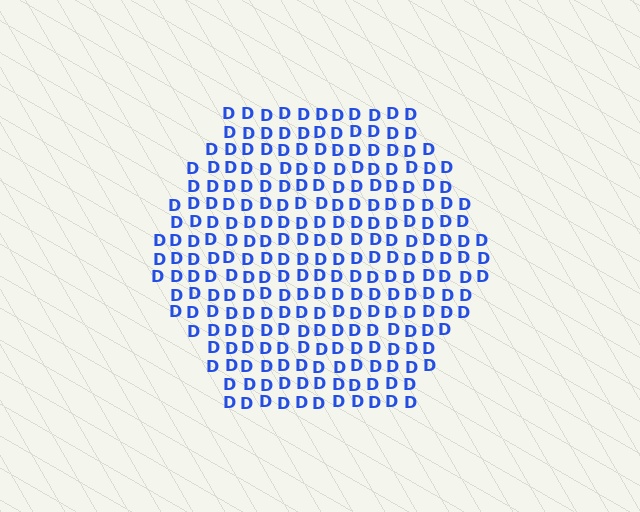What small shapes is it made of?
It is made of small letter D's.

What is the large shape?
The large shape is a hexagon.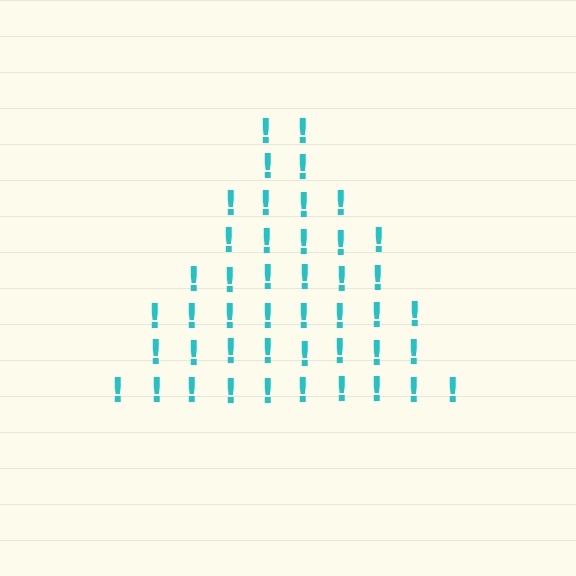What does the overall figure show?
The overall figure shows a triangle.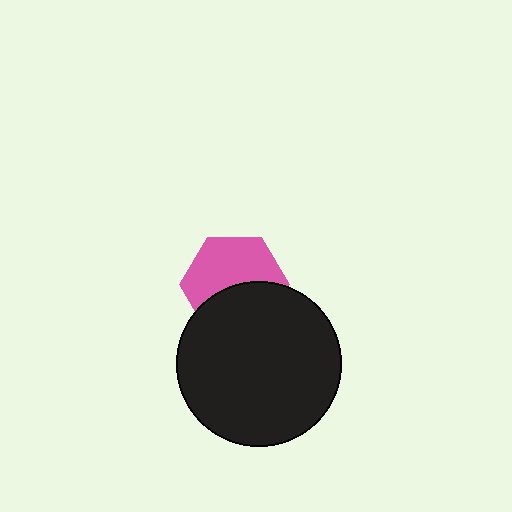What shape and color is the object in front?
The object in front is a black circle.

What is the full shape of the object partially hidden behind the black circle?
The partially hidden object is a pink hexagon.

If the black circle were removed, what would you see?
You would see the complete pink hexagon.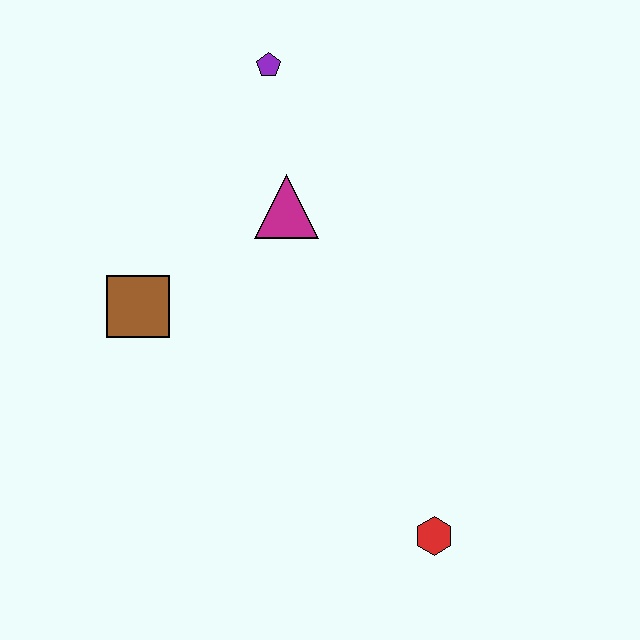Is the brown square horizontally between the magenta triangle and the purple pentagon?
No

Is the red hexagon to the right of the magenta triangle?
Yes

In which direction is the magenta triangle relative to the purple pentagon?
The magenta triangle is below the purple pentagon.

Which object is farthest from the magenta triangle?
The red hexagon is farthest from the magenta triangle.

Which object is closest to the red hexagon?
The magenta triangle is closest to the red hexagon.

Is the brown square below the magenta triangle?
Yes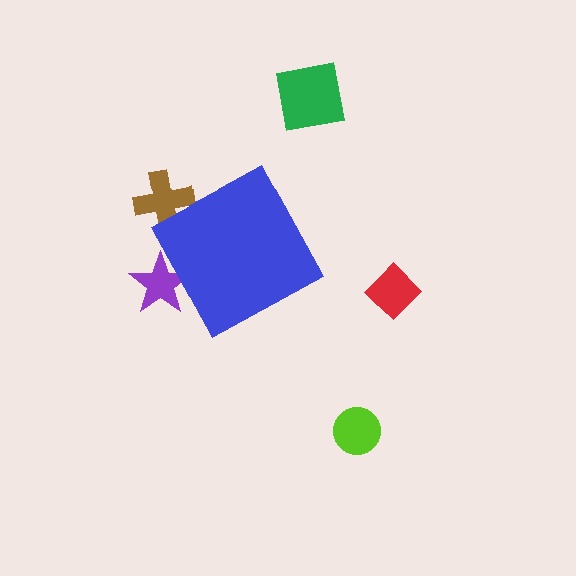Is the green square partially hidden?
No, the green square is fully visible.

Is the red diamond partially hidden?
No, the red diamond is fully visible.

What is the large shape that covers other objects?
A blue diamond.